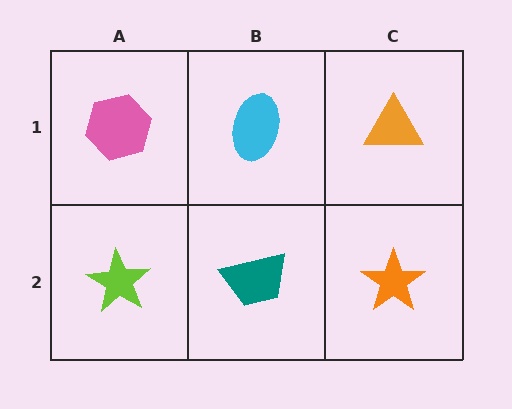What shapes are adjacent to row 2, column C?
An orange triangle (row 1, column C), a teal trapezoid (row 2, column B).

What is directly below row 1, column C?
An orange star.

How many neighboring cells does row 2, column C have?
2.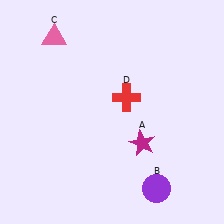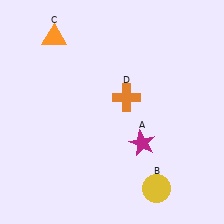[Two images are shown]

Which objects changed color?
B changed from purple to yellow. C changed from pink to orange. D changed from red to orange.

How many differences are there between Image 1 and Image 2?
There are 3 differences between the two images.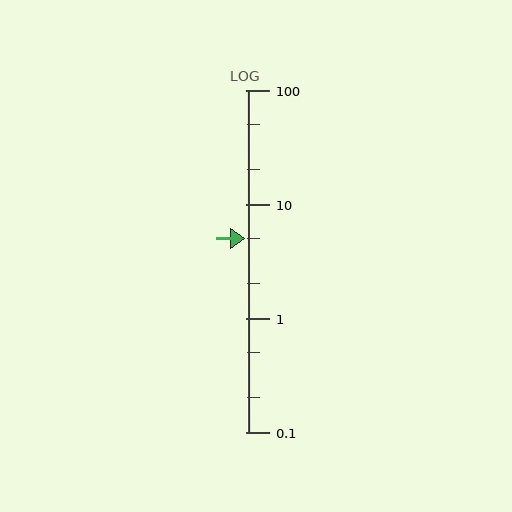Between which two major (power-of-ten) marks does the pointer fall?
The pointer is between 1 and 10.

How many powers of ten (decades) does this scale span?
The scale spans 3 decades, from 0.1 to 100.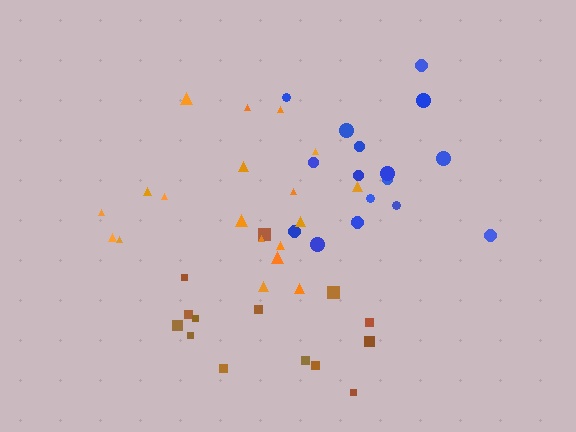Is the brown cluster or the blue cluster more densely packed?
Blue.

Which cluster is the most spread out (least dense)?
Brown.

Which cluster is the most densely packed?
Blue.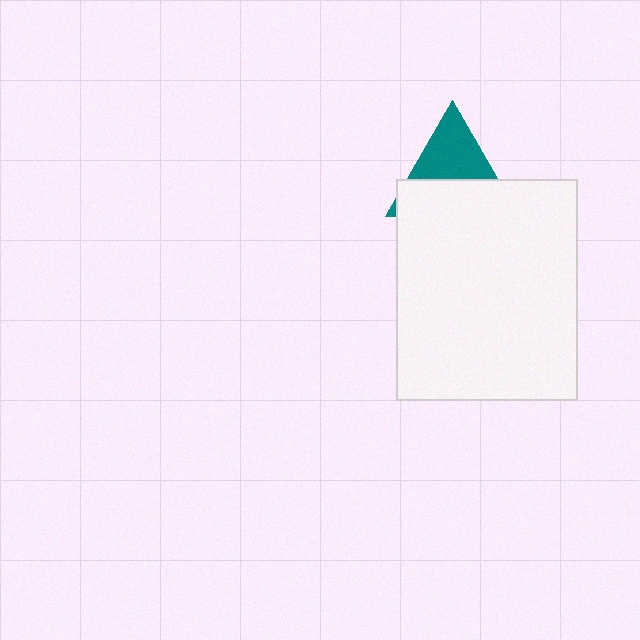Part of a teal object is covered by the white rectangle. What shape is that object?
It is a triangle.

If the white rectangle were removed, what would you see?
You would see the complete teal triangle.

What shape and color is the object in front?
The object in front is a white rectangle.